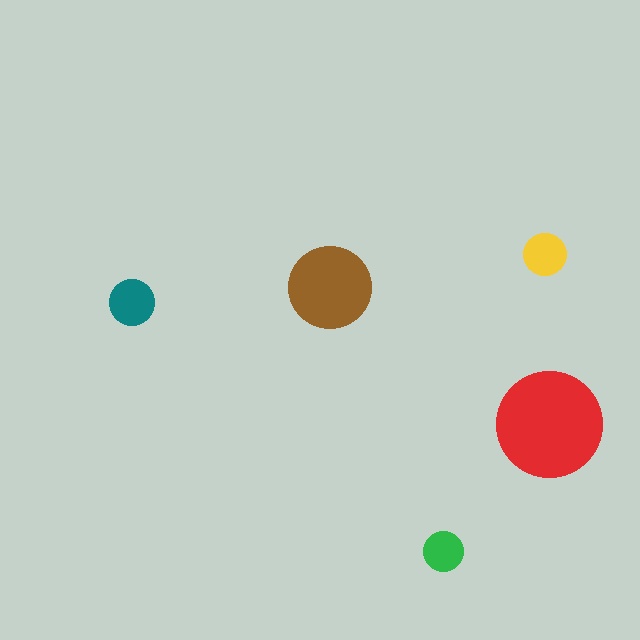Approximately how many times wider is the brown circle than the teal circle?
About 2 times wider.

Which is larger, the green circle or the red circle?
The red one.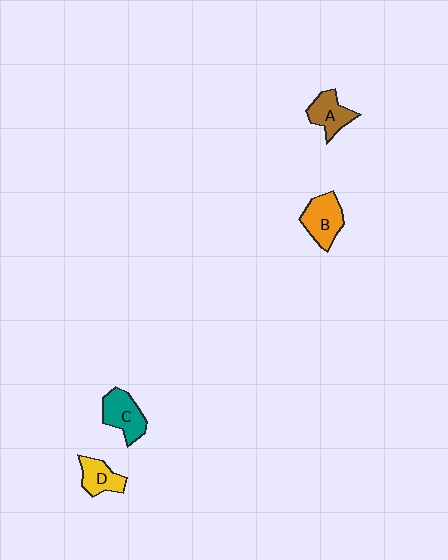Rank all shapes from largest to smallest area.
From largest to smallest: B (orange), C (teal), A (brown), D (yellow).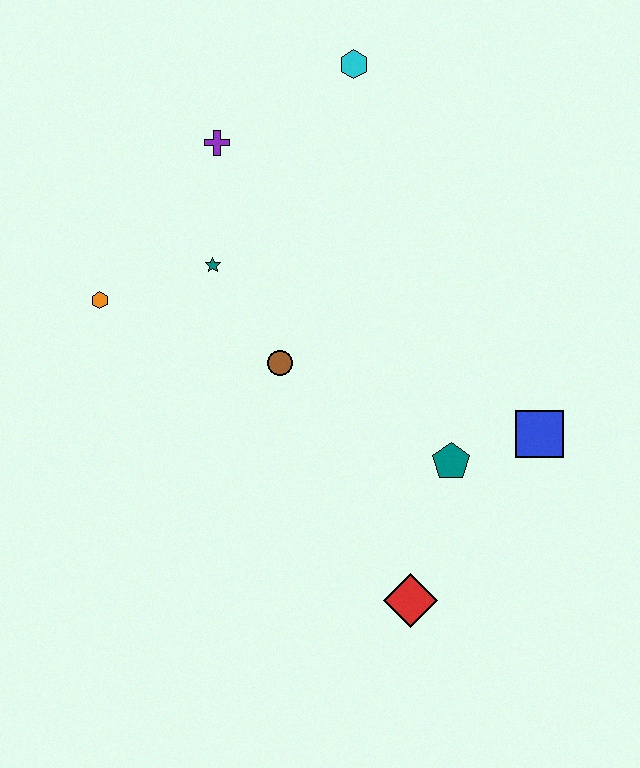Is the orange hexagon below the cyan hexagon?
Yes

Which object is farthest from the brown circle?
The cyan hexagon is farthest from the brown circle.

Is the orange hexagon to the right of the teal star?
No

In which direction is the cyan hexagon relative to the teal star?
The cyan hexagon is above the teal star.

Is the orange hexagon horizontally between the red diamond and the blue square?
No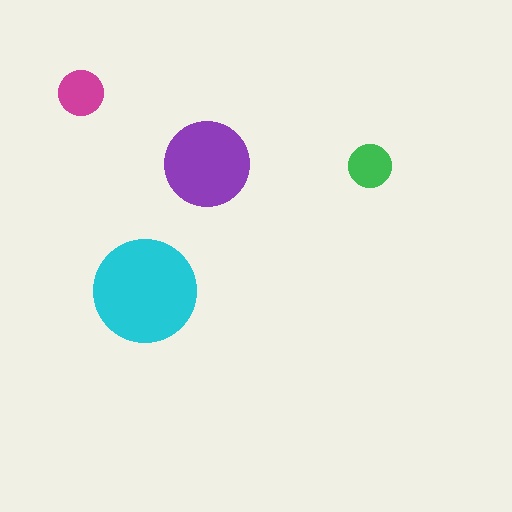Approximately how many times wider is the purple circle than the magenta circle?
About 2 times wider.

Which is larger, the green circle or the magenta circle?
The magenta one.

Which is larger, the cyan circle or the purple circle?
The cyan one.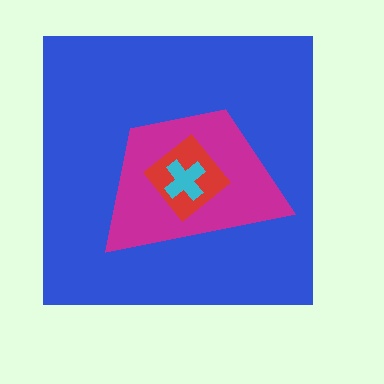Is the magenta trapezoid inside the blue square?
Yes.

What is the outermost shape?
The blue square.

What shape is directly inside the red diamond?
The cyan cross.